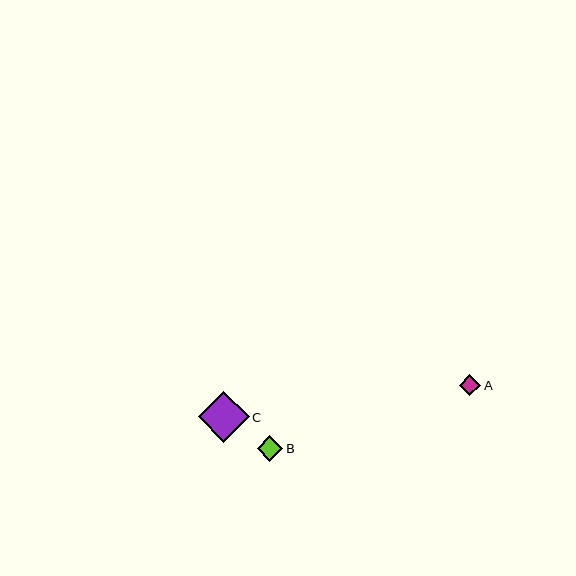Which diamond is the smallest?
Diamond A is the smallest with a size of approximately 21 pixels.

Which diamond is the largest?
Diamond C is the largest with a size of approximately 51 pixels.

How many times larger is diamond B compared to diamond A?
Diamond B is approximately 1.2 times the size of diamond A.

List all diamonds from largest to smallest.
From largest to smallest: C, B, A.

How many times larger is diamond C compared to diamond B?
Diamond C is approximately 2.0 times the size of diamond B.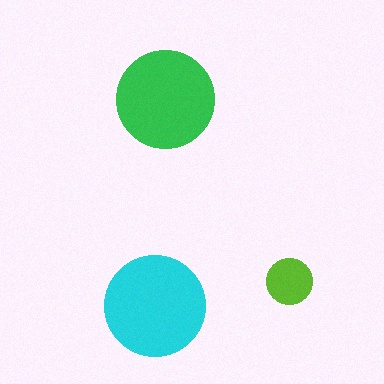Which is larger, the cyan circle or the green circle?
The cyan one.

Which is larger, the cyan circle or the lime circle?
The cyan one.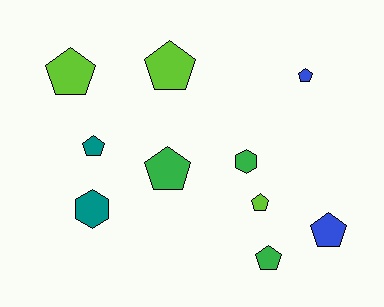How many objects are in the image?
There are 10 objects.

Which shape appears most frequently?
Pentagon, with 8 objects.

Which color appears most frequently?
Lime, with 3 objects.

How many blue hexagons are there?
There are no blue hexagons.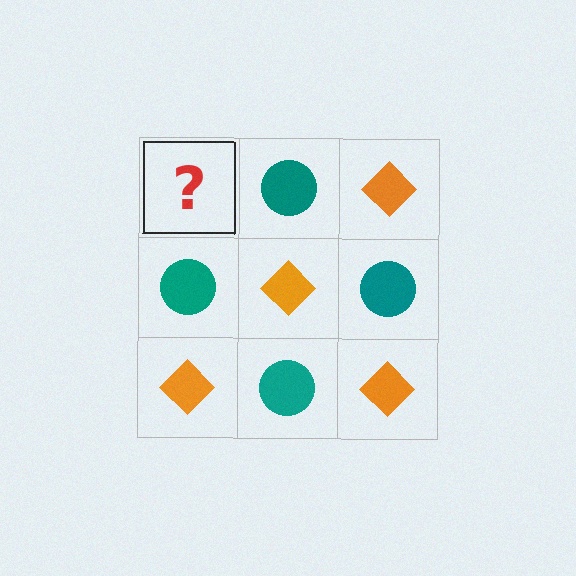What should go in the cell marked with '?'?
The missing cell should contain an orange diamond.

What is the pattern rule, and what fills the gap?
The rule is that it alternates orange diamond and teal circle in a checkerboard pattern. The gap should be filled with an orange diamond.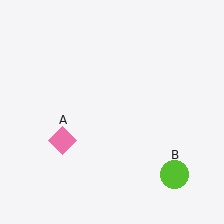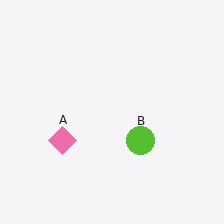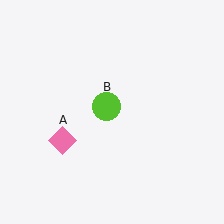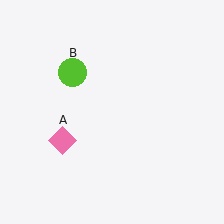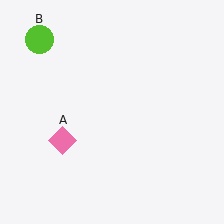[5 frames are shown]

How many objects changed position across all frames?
1 object changed position: lime circle (object B).